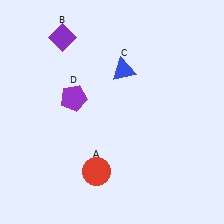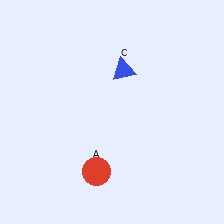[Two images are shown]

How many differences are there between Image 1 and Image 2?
There are 2 differences between the two images.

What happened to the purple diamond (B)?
The purple diamond (B) was removed in Image 2. It was in the top-left area of Image 1.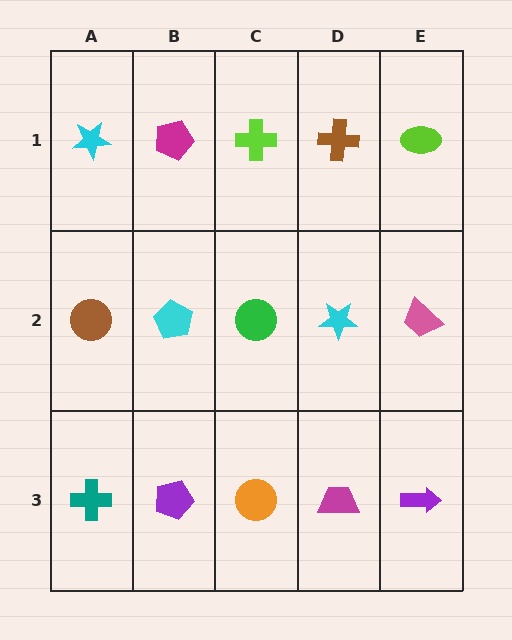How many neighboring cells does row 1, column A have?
2.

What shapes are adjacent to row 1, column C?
A green circle (row 2, column C), a magenta pentagon (row 1, column B), a brown cross (row 1, column D).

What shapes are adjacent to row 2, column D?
A brown cross (row 1, column D), a magenta trapezoid (row 3, column D), a green circle (row 2, column C), a pink trapezoid (row 2, column E).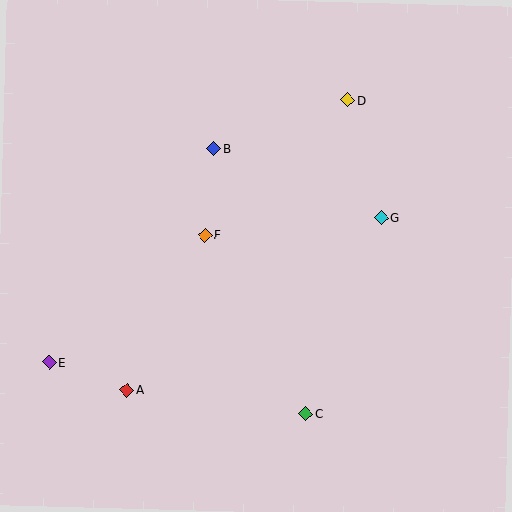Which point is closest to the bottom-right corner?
Point C is closest to the bottom-right corner.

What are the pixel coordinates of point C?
Point C is at (306, 414).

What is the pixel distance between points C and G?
The distance between C and G is 210 pixels.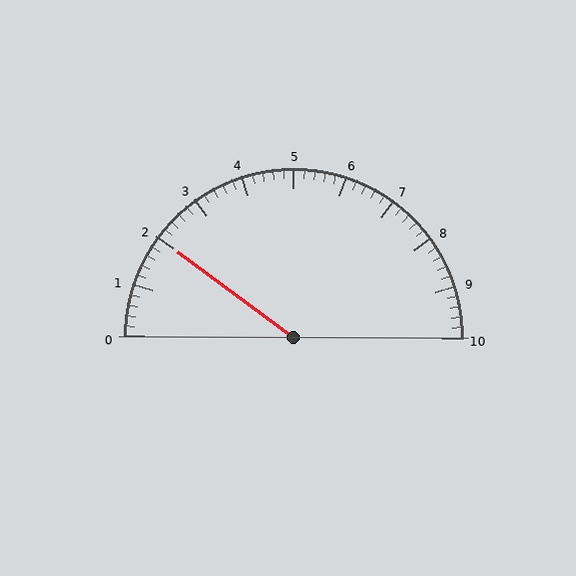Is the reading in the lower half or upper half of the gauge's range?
The reading is in the lower half of the range (0 to 10).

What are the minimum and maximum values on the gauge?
The gauge ranges from 0 to 10.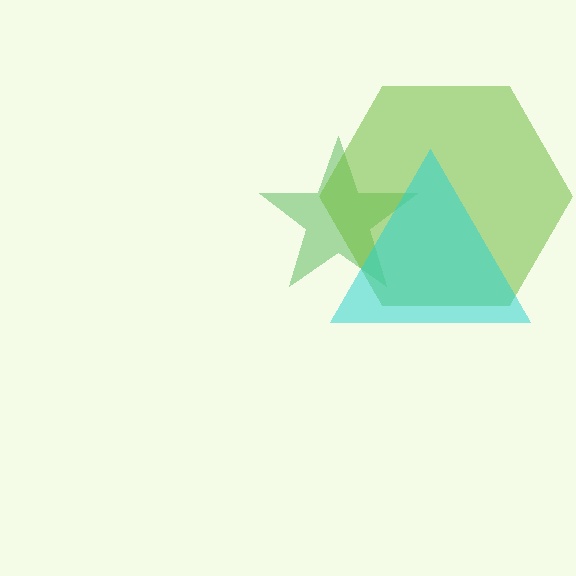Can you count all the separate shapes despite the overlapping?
Yes, there are 3 separate shapes.